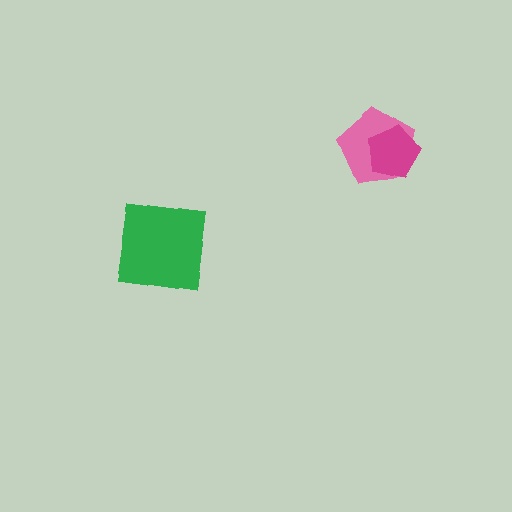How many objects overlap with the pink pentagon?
1 object overlaps with the pink pentagon.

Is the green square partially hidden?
No, no other shape covers it.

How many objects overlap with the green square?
0 objects overlap with the green square.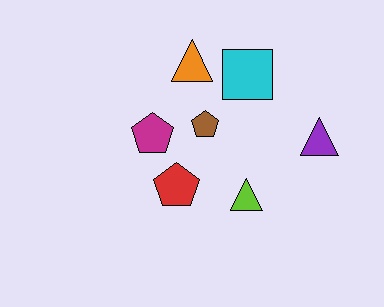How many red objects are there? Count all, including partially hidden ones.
There is 1 red object.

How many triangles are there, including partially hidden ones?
There are 3 triangles.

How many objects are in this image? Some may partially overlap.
There are 7 objects.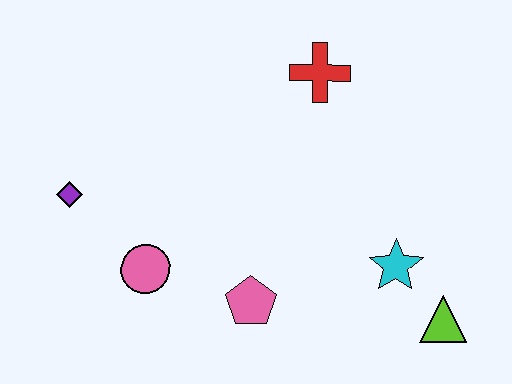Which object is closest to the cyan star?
The lime triangle is closest to the cyan star.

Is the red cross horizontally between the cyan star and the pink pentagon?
Yes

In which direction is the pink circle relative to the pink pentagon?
The pink circle is to the left of the pink pentagon.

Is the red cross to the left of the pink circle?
No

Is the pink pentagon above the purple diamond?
No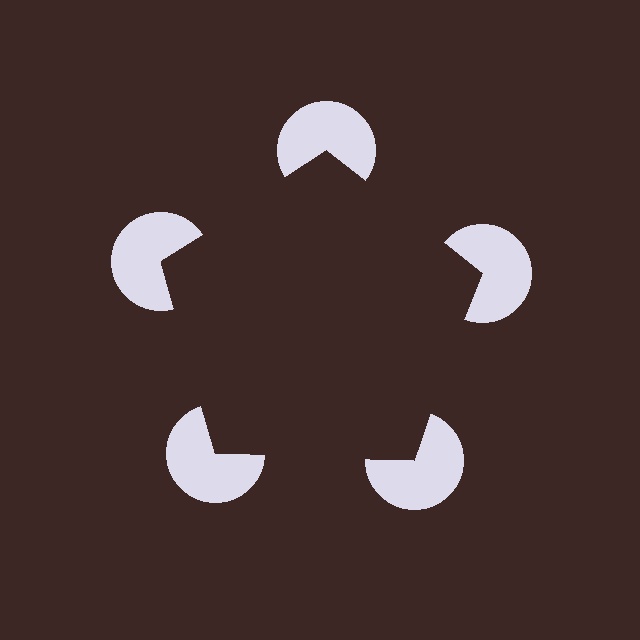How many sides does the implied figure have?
5 sides.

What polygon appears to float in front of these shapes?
An illusory pentagon — its edges are inferred from the aligned wedge cuts in the pac-man discs, not physically drawn.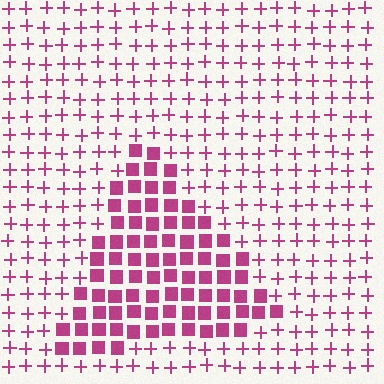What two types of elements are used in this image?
The image uses squares inside the triangle region and plus signs outside it.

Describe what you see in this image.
The image is filled with small magenta elements arranged in a uniform grid. A triangle-shaped region contains squares, while the surrounding area contains plus signs. The boundary is defined purely by the change in element shape.